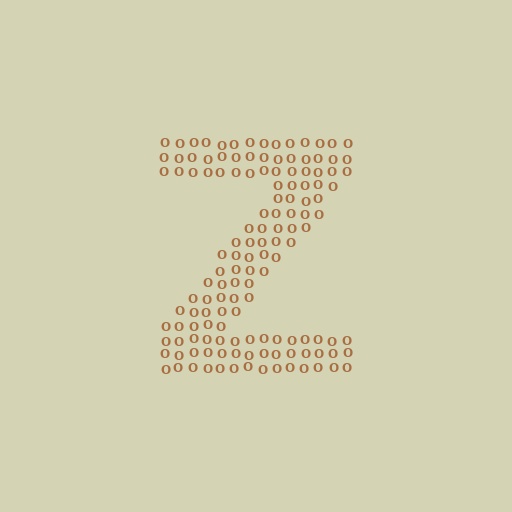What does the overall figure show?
The overall figure shows the letter Z.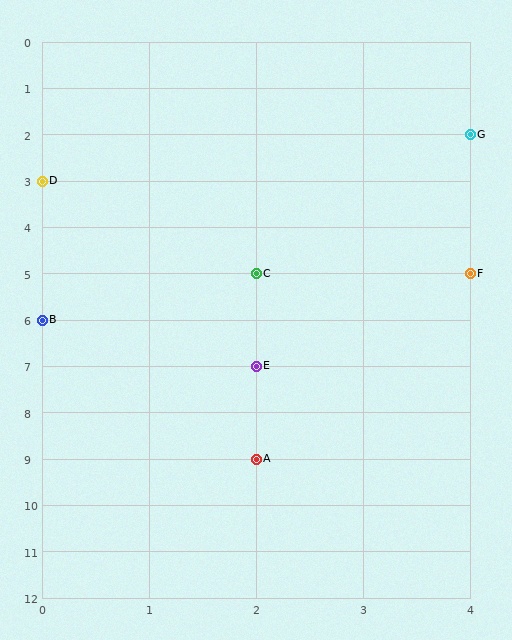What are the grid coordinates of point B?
Point B is at grid coordinates (0, 6).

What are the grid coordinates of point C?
Point C is at grid coordinates (2, 5).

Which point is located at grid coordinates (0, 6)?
Point B is at (0, 6).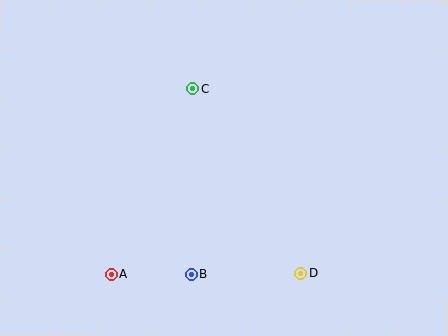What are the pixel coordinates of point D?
Point D is at (301, 273).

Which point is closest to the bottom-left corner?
Point A is closest to the bottom-left corner.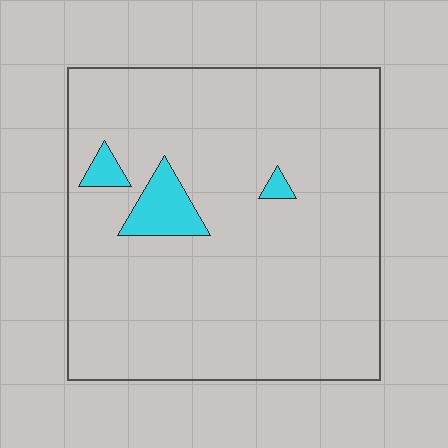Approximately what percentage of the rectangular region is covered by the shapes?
Approximately 5%.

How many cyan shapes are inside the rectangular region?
3.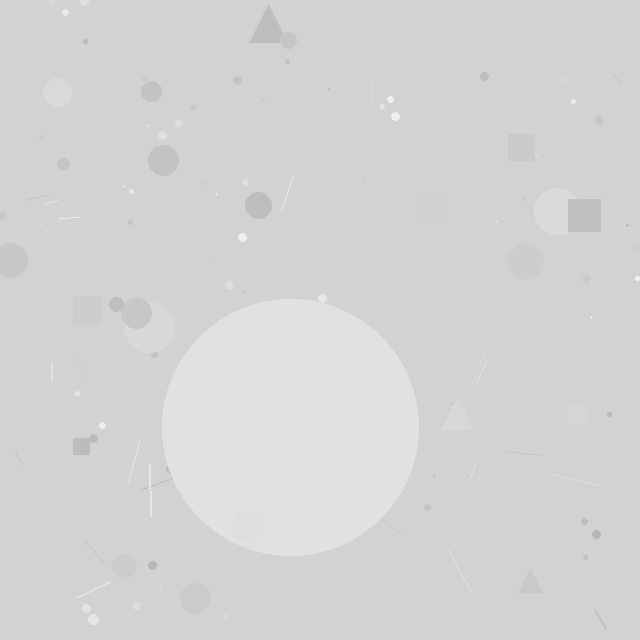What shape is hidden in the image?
A circle is hidden in the image.